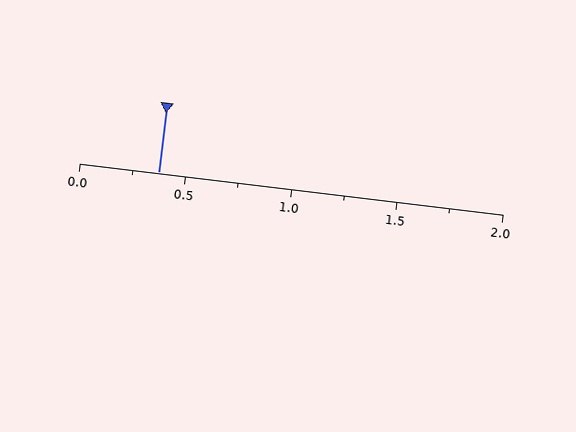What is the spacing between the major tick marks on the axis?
The major ticks are spaced 0.5 apart.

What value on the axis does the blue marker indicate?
The marker indicates approximately 0.38.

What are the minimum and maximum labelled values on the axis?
The axis runs from 0.0 to 2.0.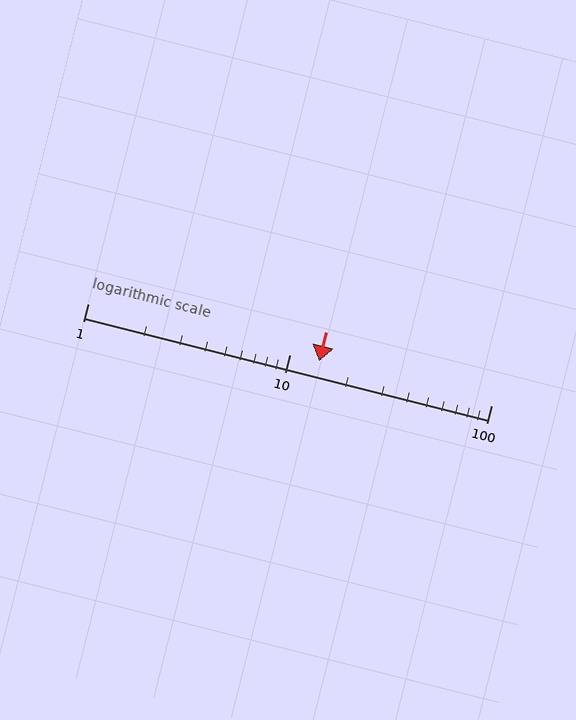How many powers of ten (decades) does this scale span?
The scale spans 2 decades, from 1 to 100.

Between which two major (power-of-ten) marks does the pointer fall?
The pointer is between 10 and 100.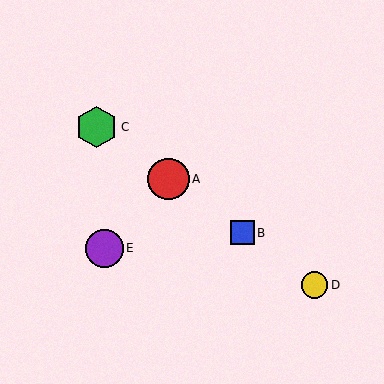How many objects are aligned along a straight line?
4 objects (A, B, C, D) are aligned along a straight line.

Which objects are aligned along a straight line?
Objects A, B, C, D are aligned along a straight line.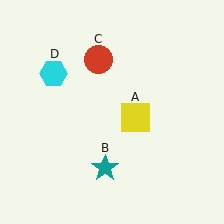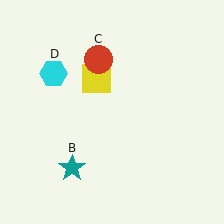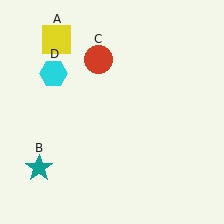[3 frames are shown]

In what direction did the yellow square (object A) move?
The yellow square (object A) moved up and to the left.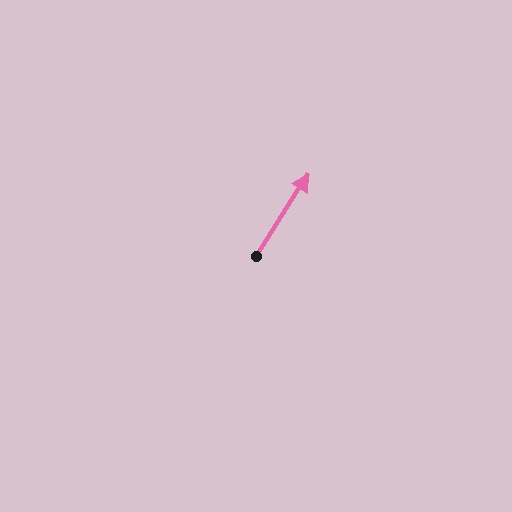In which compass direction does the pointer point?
Northeast.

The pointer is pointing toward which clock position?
Roughly 1 o'clock.